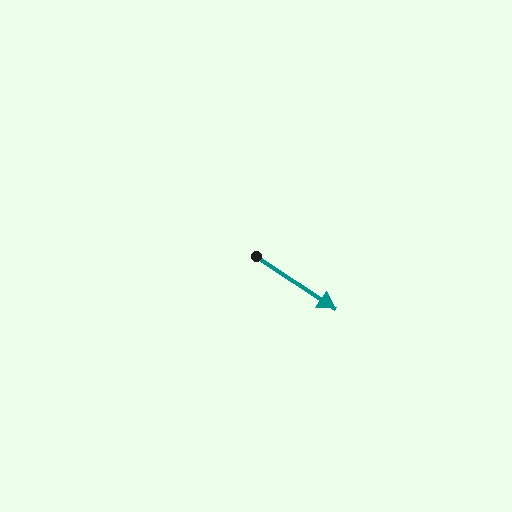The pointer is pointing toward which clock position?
Roughly 4 o'clock.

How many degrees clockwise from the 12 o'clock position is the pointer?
Approximately 124 degrees.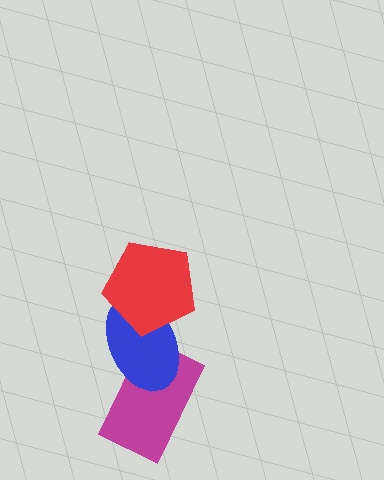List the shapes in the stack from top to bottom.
From top to bottom: the red pentagon, the blue ellipse, the magenta rectangle.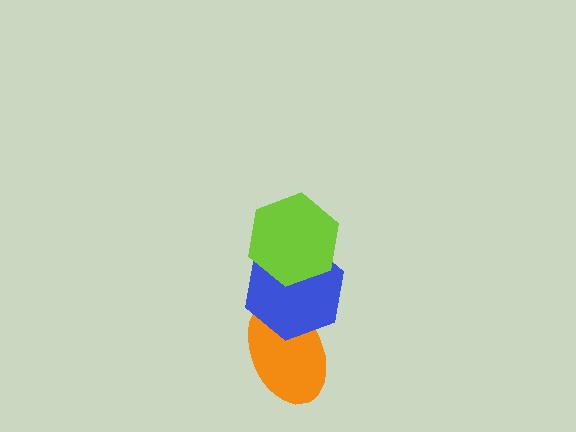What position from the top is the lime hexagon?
The lime hexagon is 1st from the top.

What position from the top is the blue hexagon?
The blue hexagon is 2nd from the top.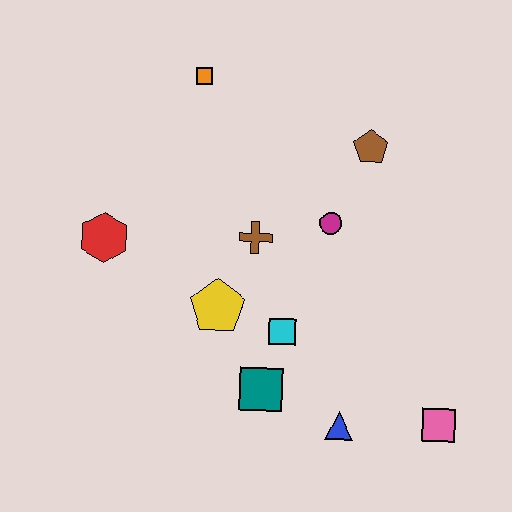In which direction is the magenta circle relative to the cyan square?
The magenta circle is above the cyan square.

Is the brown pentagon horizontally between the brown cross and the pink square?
Yes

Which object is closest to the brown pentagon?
The magenta circle is closest to the brown pentagon.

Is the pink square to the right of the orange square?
Yes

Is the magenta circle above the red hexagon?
Yes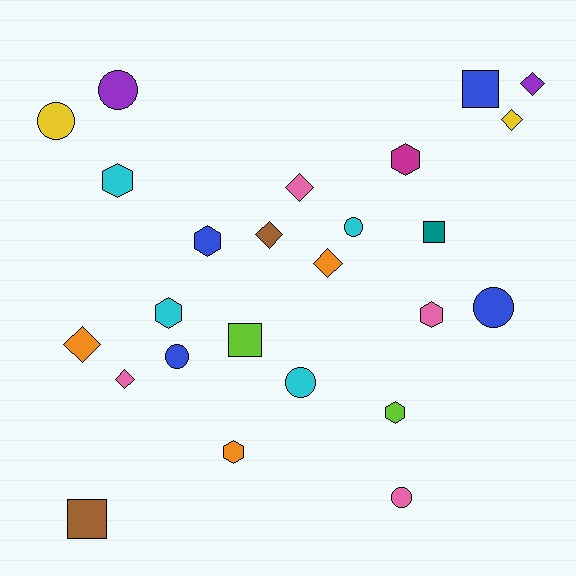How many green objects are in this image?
There are no green objects.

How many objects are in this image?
There are 25 objects.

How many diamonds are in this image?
There are 7 diamonds.